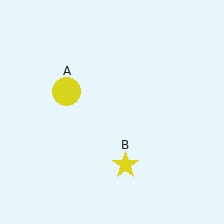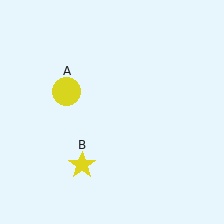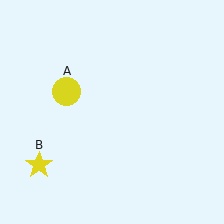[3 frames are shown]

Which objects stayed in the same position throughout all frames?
Yellow circle (object A) remained stationary.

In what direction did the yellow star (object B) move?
The yellow star (object B) moved left.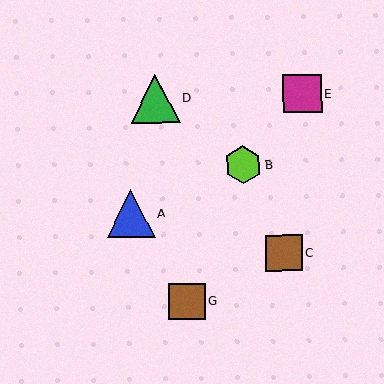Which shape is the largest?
The green triangle (labeled D) is the largest.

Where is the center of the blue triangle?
The center of the blue triangle is at (131, 214).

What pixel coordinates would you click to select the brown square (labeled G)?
Click at (187, 302) to select the brown square G.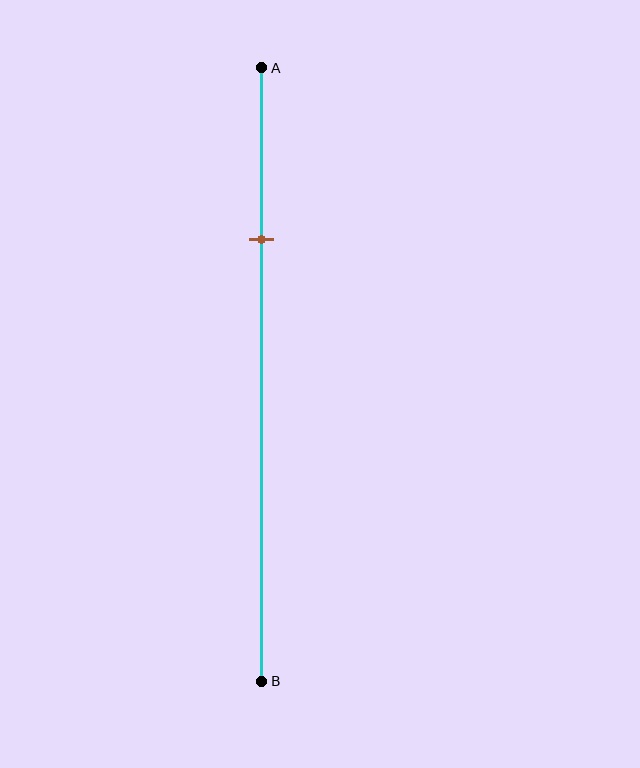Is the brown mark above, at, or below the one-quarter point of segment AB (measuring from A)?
The brown mark is approximately at the one-quarter point of segment AB.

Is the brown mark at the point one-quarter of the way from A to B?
Yes, the mark is approximately at the one-quarter point.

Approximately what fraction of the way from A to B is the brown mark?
The brown mark is approximately 30% of the way from A to B.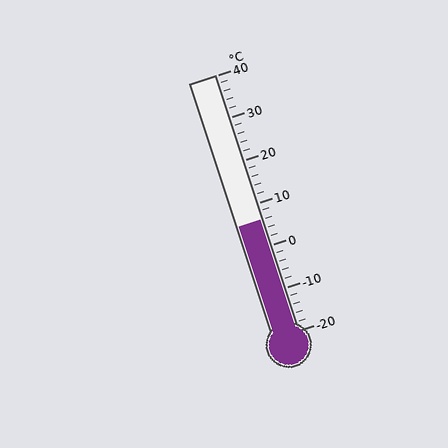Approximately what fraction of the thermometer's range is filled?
The thermometer is filled to approximately 45% of its range.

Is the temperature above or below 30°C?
The temperature is below 30°C.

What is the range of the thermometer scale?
The thermometer scale ranges from -20°C to 40°C.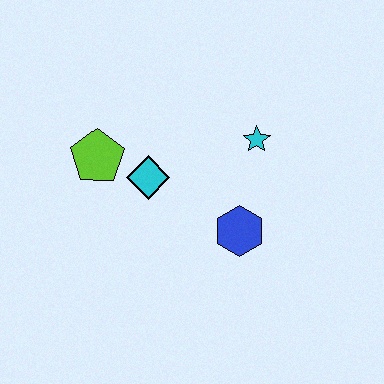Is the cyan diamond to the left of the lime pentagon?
No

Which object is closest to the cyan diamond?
The lime pentagon is closest to the cyan diamond.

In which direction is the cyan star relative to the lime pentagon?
The cyan star is to the right of the lime pentagon.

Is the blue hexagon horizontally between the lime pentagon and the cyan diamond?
No